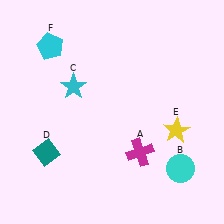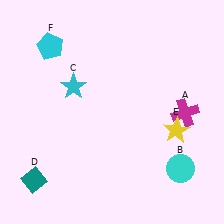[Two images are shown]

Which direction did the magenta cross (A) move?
The magenta cross (A) moved right.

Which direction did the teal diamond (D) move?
The teal diamond (D) moved down.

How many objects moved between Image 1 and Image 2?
2 objects moved between the two images.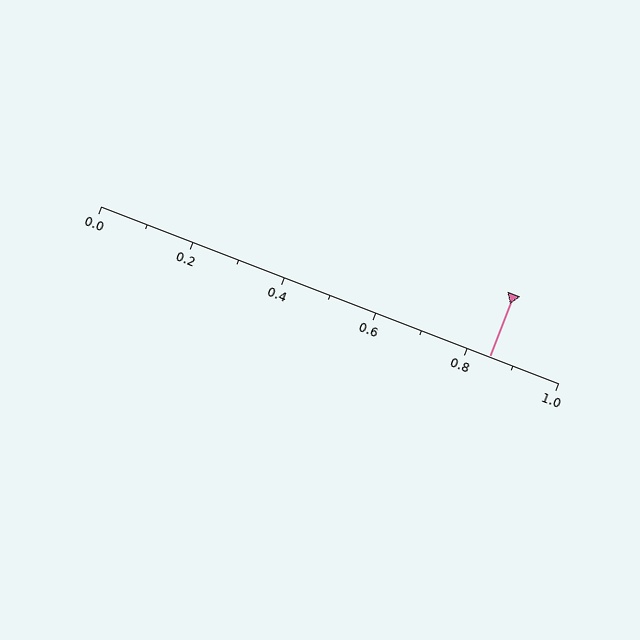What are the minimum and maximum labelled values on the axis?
The axis runs from 0.0 to 1.0.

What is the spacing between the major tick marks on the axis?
The major ticks are spaced 0.2 apart.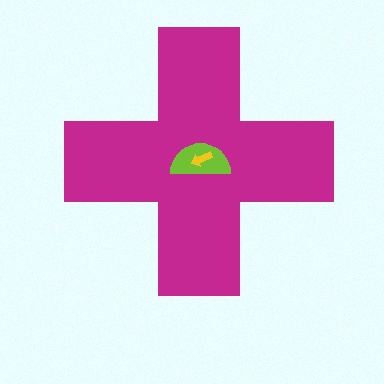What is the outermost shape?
The magenta cross.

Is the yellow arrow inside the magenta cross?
Yes.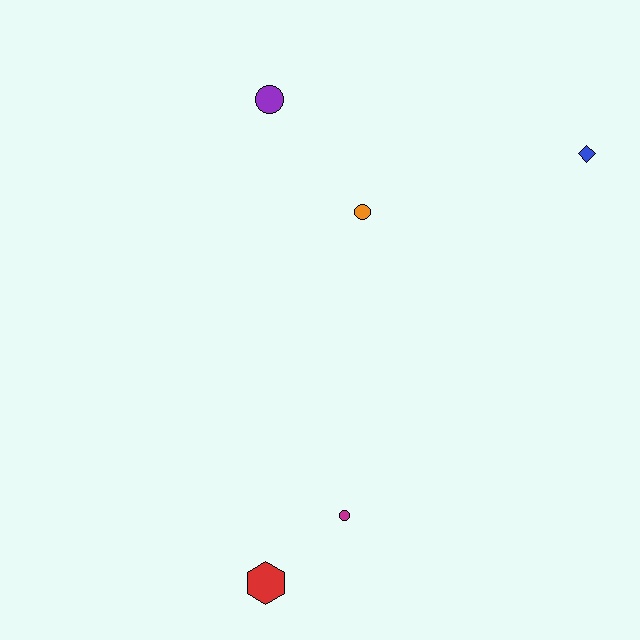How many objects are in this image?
There are 5 objects.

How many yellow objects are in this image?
There are no yellow objects.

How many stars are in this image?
There are no stars.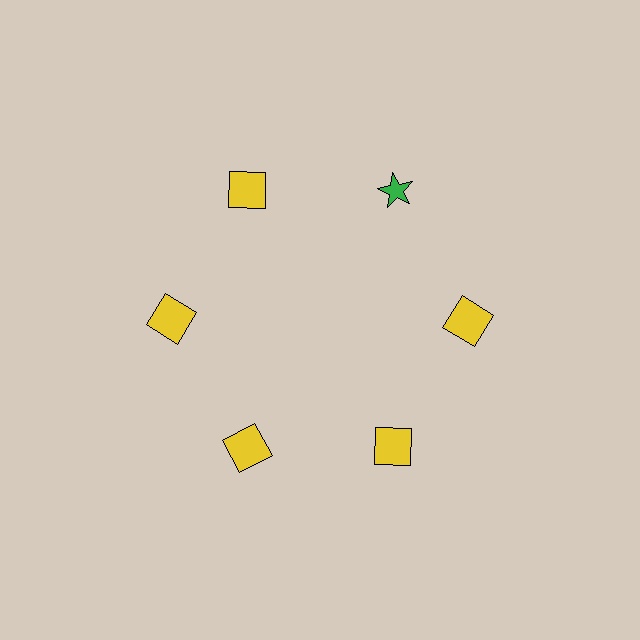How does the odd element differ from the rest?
It differs in both color (green instead of yellow) and shape (star instead of square).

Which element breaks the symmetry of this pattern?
The green star at roughly the 1 o'clock position breaks the symmetry. All other shapes are yellow squares.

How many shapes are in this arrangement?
There are 6 shapes arranged in a ring pattern.